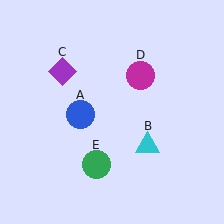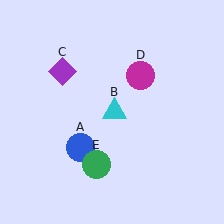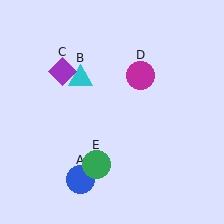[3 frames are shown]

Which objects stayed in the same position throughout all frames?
Purple diamond (object C) and magenta circle (object D) and green circle (object E) remained stationary.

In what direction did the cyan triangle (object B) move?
The cyan triangle (object B) moved up and to the left.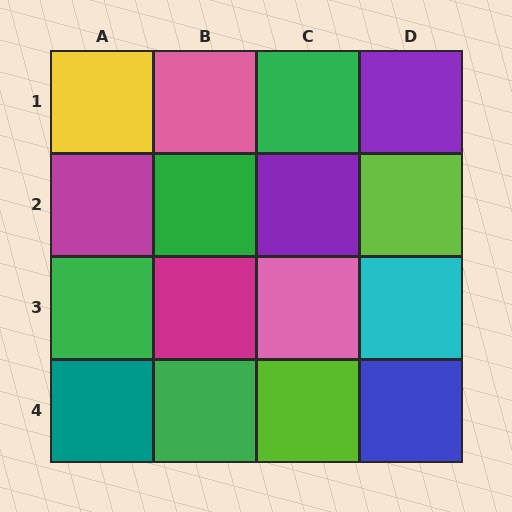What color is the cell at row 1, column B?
Pink.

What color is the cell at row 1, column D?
Purple.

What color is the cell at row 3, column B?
Magenta.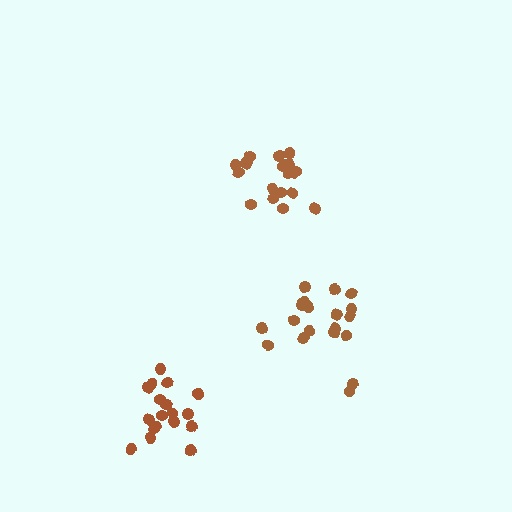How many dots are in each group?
Group 1: 20 dots, Group 2: 20 dots, Group 3: 19 dots (59 total).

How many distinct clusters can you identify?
There are 3 distinct clusters.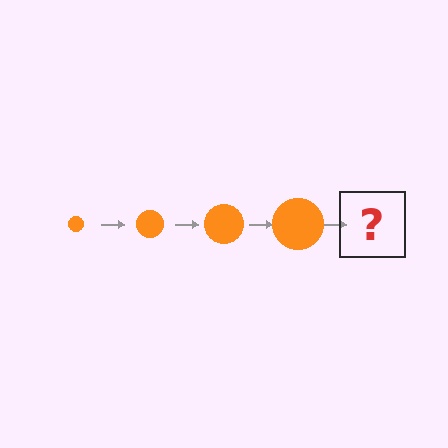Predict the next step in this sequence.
The next step is an orange circle, larger than the previous one.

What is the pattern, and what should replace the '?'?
The pattern is that the circle gets progressively larger each step. The '?' should be an orange circle, larger than the previous one.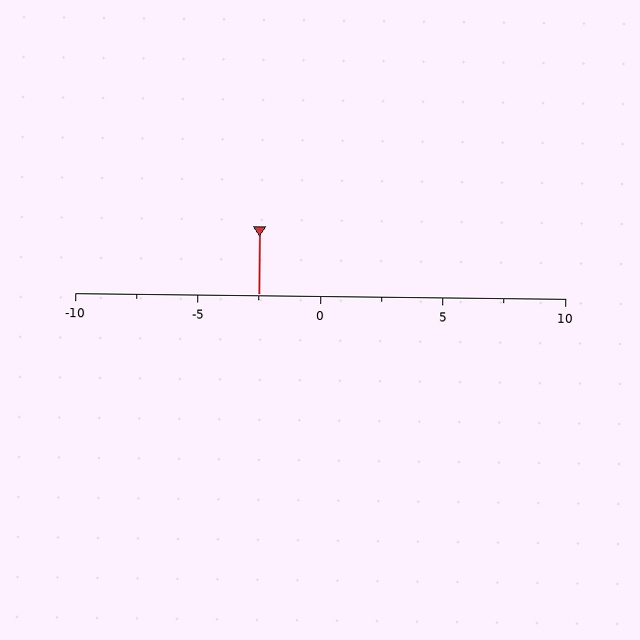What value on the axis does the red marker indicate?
The marker indicates approximately -2.5.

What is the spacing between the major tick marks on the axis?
The major ticks are spaced 5 apart.